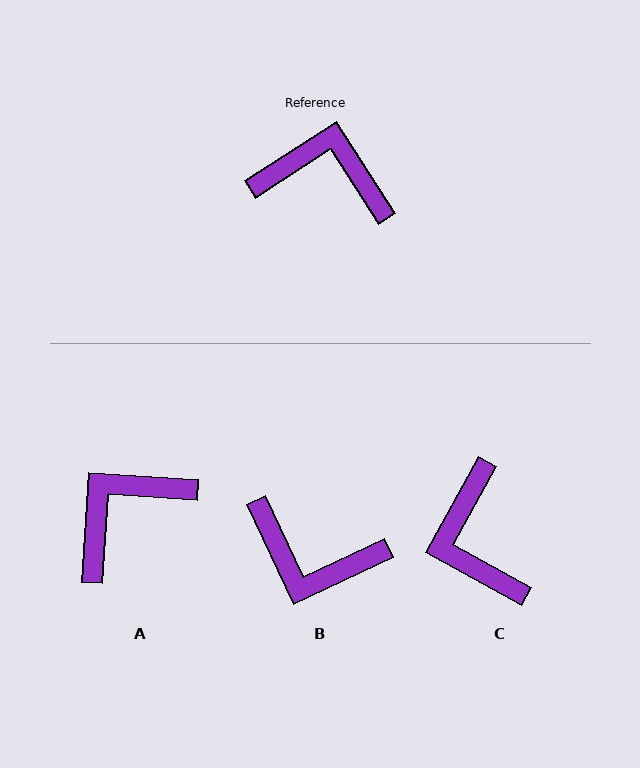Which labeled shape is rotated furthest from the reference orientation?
B, about 172 degrees away.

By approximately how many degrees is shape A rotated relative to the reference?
Approximately 53 degrees counter-clockwise.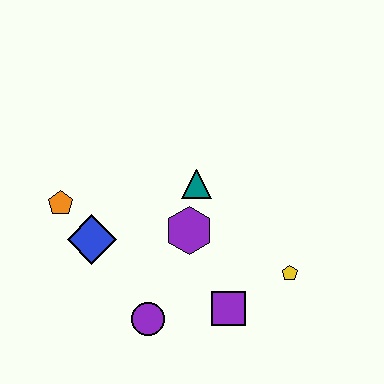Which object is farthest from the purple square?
The orange pentagon is farthest from the purple square.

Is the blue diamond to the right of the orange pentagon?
Yes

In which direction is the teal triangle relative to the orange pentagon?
The teal triangle is to the right of the orange pentagon.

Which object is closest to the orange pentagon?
The blue diamond is closest to the orange pentagon.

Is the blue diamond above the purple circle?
Yes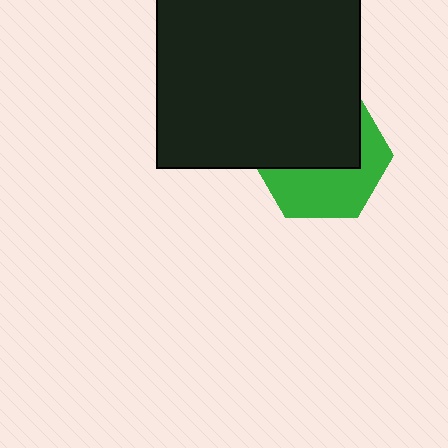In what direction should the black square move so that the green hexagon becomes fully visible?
The black square should move up. That is the shortest direction to clear the overlap and leave the green hexagon fully visible.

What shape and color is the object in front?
The object in front is a black square.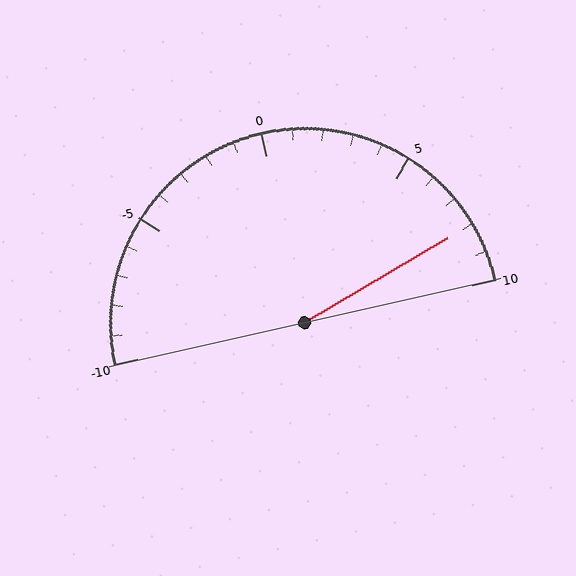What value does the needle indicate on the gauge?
The needle indicates approximately 8.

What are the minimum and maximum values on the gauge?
The gauge ranges from -10 to 10.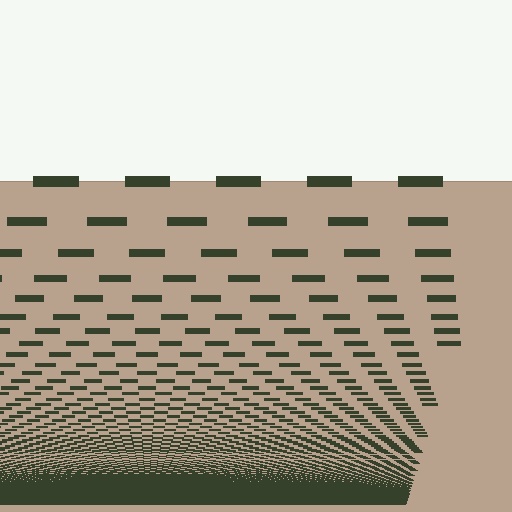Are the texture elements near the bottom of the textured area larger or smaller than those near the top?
Smaller. The gradient is inverted — elements near the bottom are smaller and denser.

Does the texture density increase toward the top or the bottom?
Density increases toward the bottom.